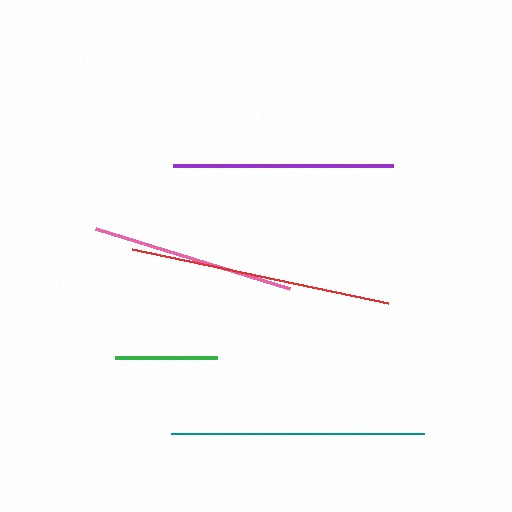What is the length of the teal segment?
The teal segment is approximately 253 pixels long.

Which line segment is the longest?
The red line is the longest at approximately 262 pixels.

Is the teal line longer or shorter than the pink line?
The teal line is longer than the pink line.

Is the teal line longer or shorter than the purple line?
The teal line is longer than the purple line.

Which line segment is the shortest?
The green line is the shortest at approximately 102 pixels.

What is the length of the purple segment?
The purple segment is approximately 220 pixels long.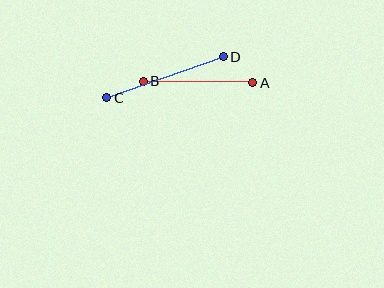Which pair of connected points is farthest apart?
Points C and D are farthest apart.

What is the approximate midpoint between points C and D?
The midpoint is at approximately (165, 77) pixels.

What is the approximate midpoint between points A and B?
The midpoint is at approximately (198, 82) pixels.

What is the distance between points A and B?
The distance is approximately 110 pixels.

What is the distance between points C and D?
The distance is approximately 123 pixels.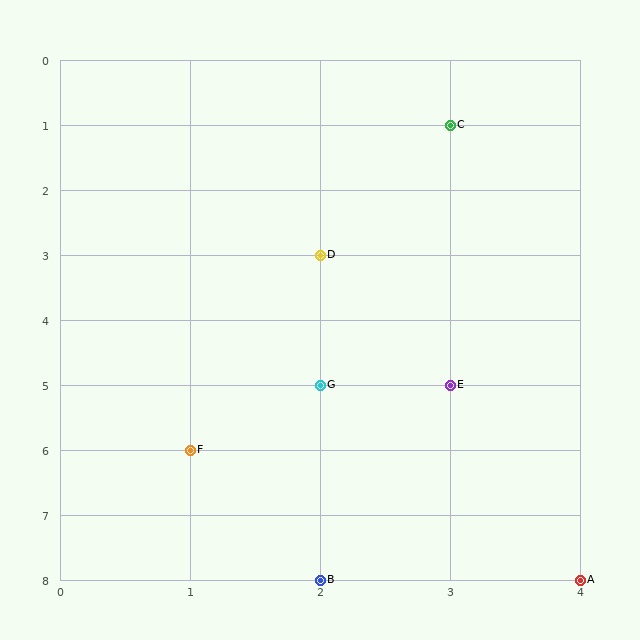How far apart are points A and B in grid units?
Points A and B are 2 columns apart.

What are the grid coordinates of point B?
Point B is at grid coordinates (2, 8).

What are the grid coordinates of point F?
Point F is at grid coordinates (1, 6).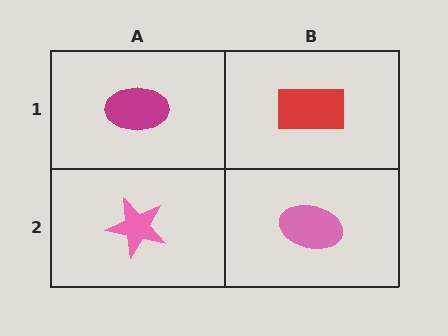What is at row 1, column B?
A red rectangle.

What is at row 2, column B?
A pink ellipse.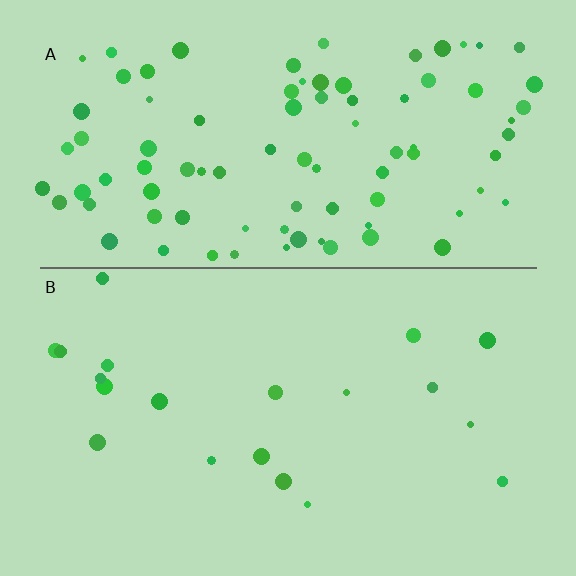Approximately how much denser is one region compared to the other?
Approximately 4.6× — region A over region B.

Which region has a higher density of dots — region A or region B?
A (the top).